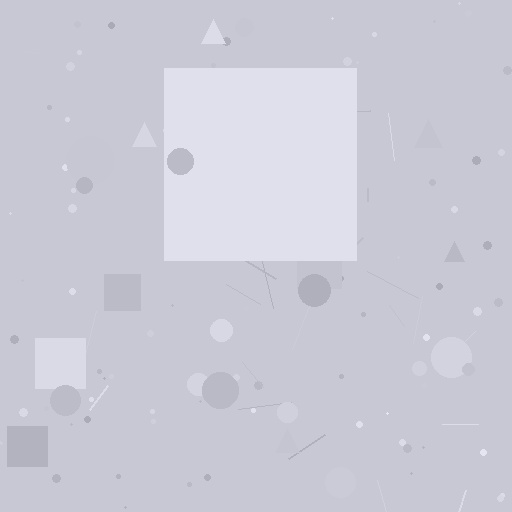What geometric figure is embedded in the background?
A square is embedded in the background.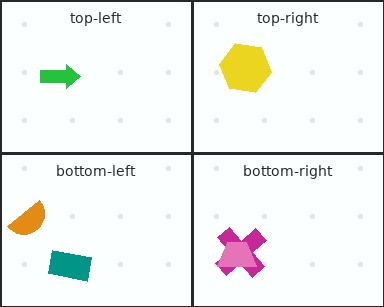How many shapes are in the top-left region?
1.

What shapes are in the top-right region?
The yellow hexagon.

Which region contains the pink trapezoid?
The bottom-right region.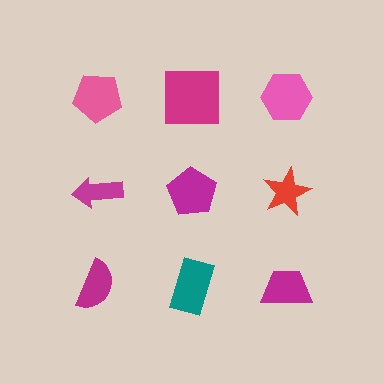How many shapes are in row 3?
3 shapes.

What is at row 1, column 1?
A pink pentagon.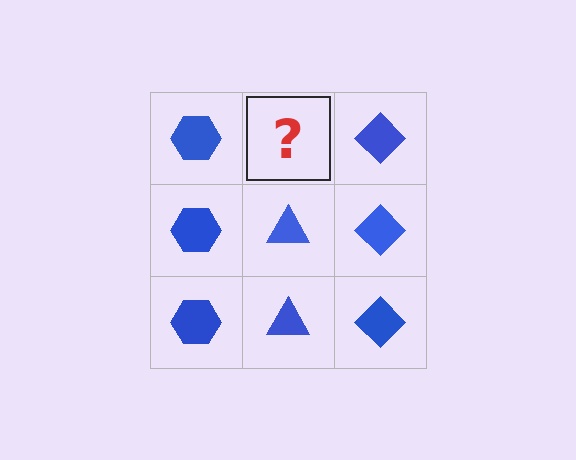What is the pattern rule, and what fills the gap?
The rule is that each column has a consistent shape. The gap should be filled with a blue triangle.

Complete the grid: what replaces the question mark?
The question mark should be replaced with a blue triangle.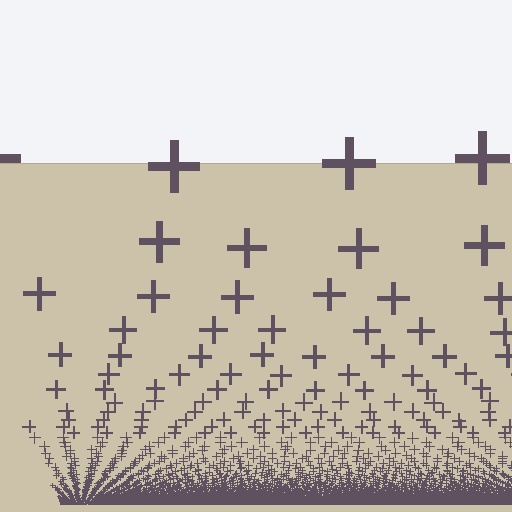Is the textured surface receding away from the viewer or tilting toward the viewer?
The surface appears to tilt toward the viewer. Texture elements get larger and sparser toward the top.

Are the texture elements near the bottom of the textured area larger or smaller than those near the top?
Smaller. The gradient is inverted — elements near the bottom are smaller and denser.